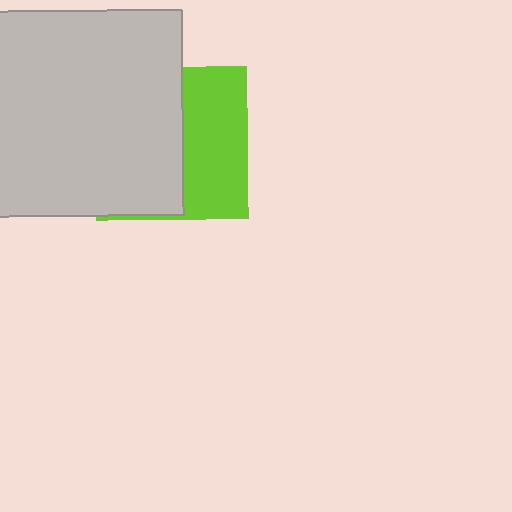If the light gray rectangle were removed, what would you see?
You would see the complete lime square.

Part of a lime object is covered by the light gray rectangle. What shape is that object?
It is a square.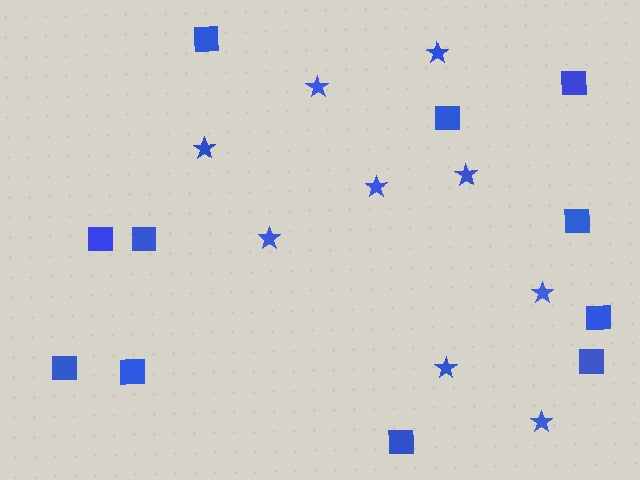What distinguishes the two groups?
There are 2 groups: one group of squares (11) and one group of stars (9).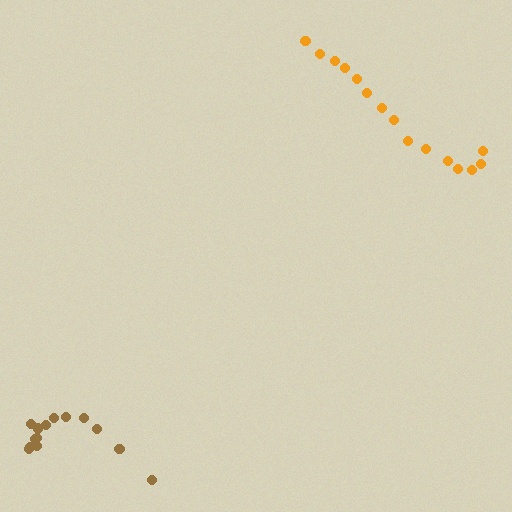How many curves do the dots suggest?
There are 2 distinct paths.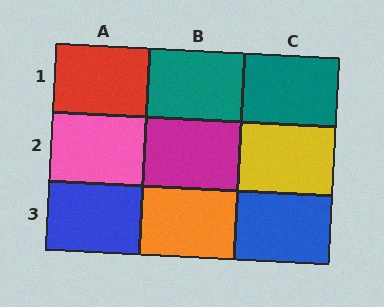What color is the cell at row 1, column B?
Teal.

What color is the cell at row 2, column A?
Pink.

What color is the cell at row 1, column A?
Red.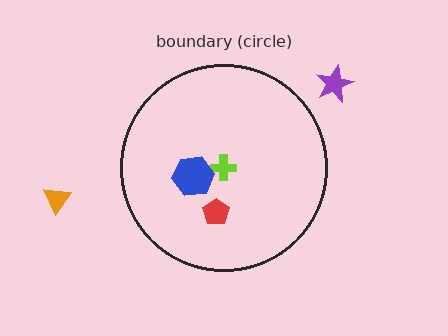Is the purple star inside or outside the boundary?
Outside.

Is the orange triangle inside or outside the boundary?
Outside.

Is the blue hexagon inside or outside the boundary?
Inside.